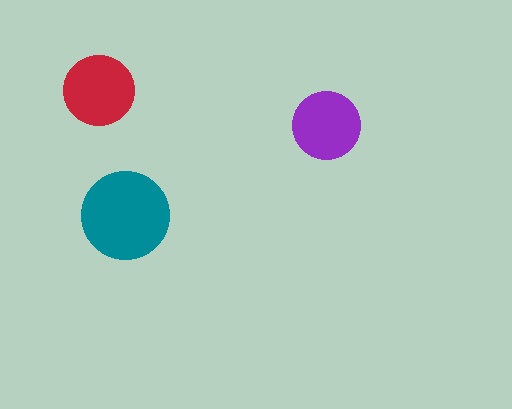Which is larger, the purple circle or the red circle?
The red one.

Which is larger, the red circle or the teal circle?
The teal one.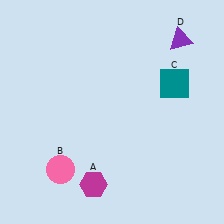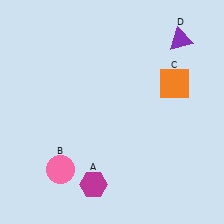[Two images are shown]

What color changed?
The square (C) changed from teal in Image 1 to orange in Image 2.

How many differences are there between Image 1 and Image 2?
There is 1 difference between the two images.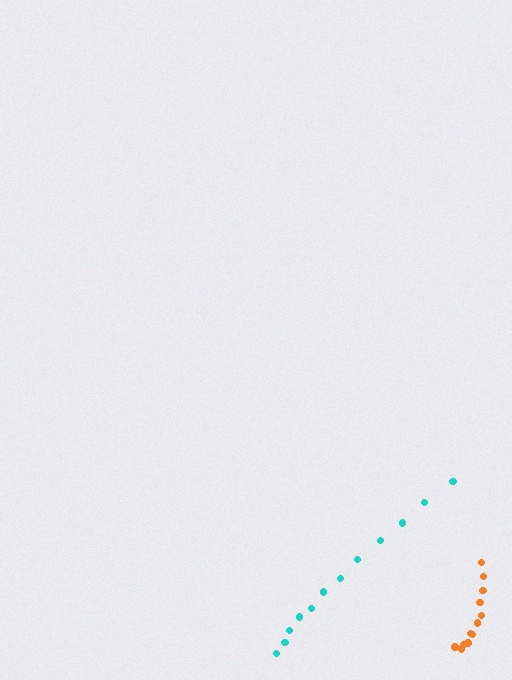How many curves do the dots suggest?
There are 2 distinct paths.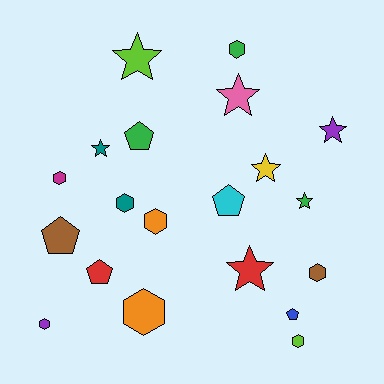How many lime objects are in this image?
There are 2 lime objects.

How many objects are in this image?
There are 20 objects.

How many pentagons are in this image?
There are 5 pentagons.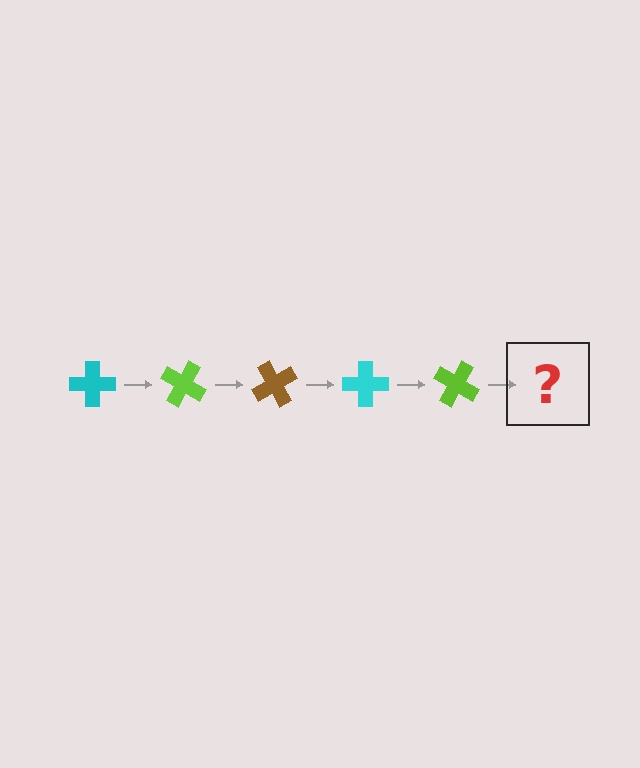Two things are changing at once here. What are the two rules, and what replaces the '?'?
The two rules are that it rotates 30 degrees each step and the color cycles through cyan, lime, and brown. The '?' should be a brown cross, rotated 150 degrees from the start.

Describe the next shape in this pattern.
It should be a brown cross, rotated 150 degrees from the start.